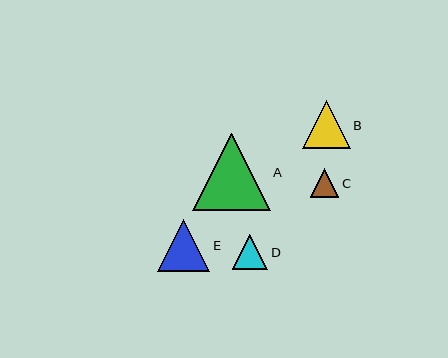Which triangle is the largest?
Triangle A is the largest with a size of approximately 78 pixels.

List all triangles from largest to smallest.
From largest to smallest: A, E, B, D, C.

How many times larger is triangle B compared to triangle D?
Triangle B is approximately 1.4 times the size of triangle D.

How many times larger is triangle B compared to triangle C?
Triangle B is approximately 1.7 times the size of triangle C.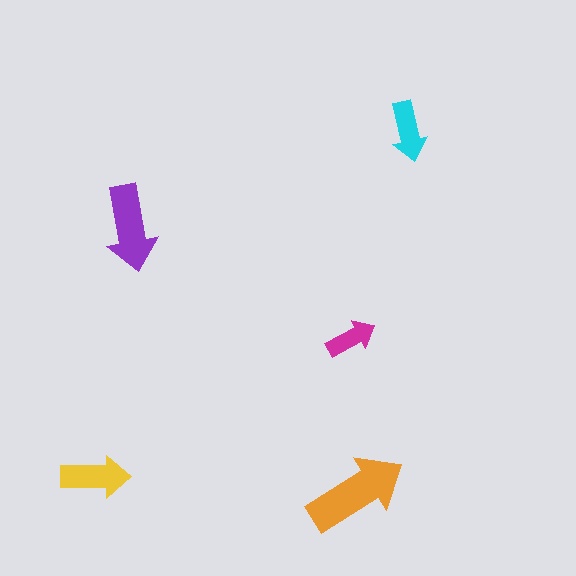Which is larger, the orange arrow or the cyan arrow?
The orange one.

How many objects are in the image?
There are 5 objects in the image.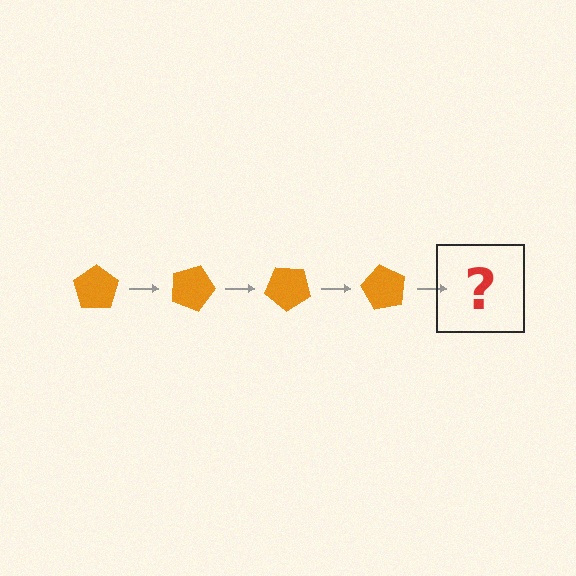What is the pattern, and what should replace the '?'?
The pattern is that the pentagon rotates 20 degrees each step. The '?' should be an orange pentagon rotated 80 degrees.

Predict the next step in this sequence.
The next step is an orange pentagon rotated 80 degrees.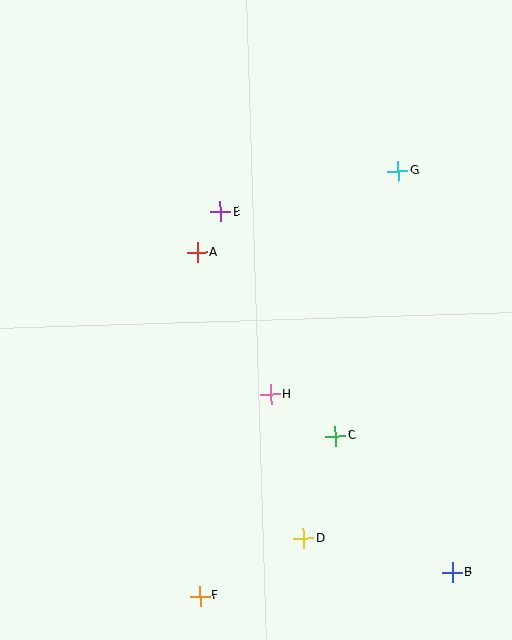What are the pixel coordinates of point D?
Point D is at (304, 538).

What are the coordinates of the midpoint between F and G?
The midpoint between F and G is at (299, 383).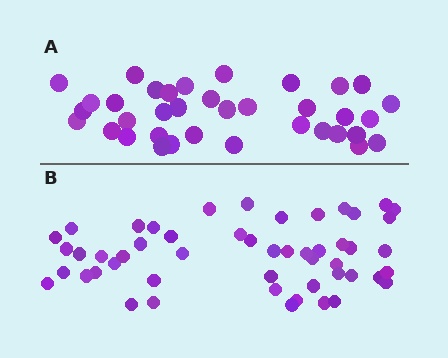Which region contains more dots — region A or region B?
Region B (the bottom region) has more dots.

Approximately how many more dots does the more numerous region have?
Region B has approximately 15 more dots than region A.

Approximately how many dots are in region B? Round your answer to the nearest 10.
About 50 dots. (The exact count is 51, which rounds to 50.)